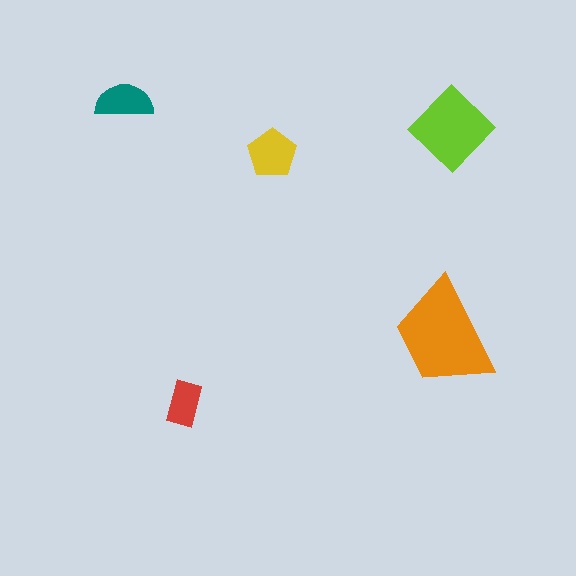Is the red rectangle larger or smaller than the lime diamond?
Smaller.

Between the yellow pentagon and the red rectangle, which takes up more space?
The yellow pentagon.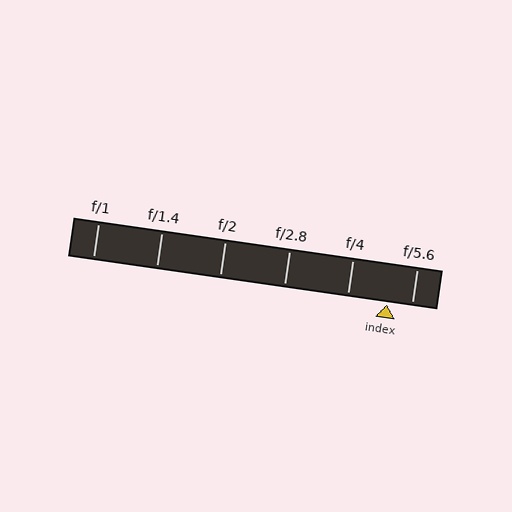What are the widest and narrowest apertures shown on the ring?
The widest aperture shown is f/1 and the narrowest is f/5.6.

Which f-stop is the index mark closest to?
The index mark is closest to f/5.6.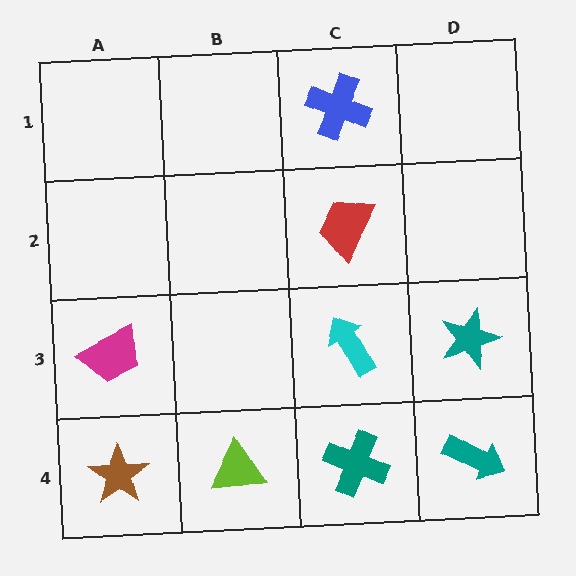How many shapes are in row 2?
1 shape.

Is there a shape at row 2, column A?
No, that cell is empty.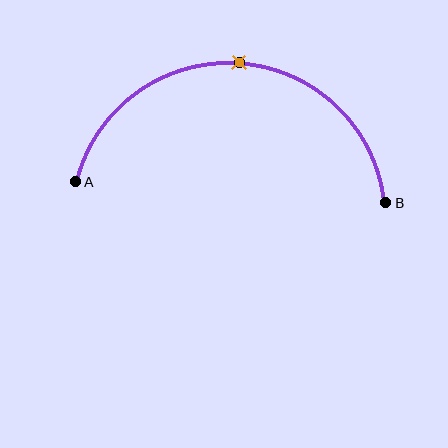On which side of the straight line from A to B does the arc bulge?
The arc bulges above the straight line connecting A and B.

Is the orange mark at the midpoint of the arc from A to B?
Yes. The orange mark lies on the arc at equal arc-length from both A and B — it is the arc midpoint.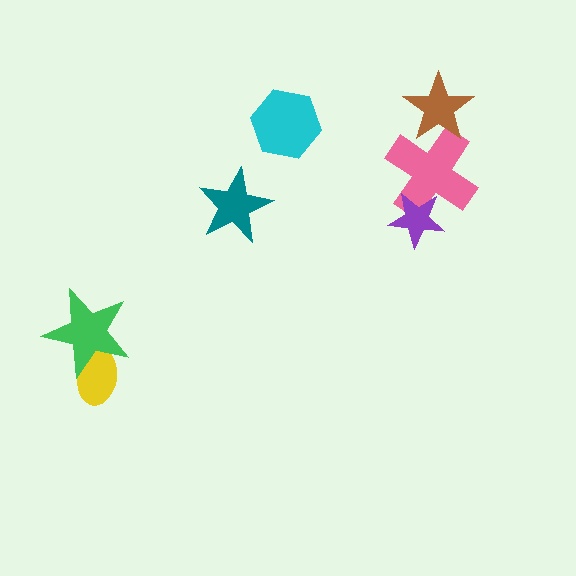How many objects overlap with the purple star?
1 object overlaps with the purple star.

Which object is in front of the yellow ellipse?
The green star is in front of the yellow ellipse.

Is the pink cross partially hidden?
Yes, it is partially covered by another shape.